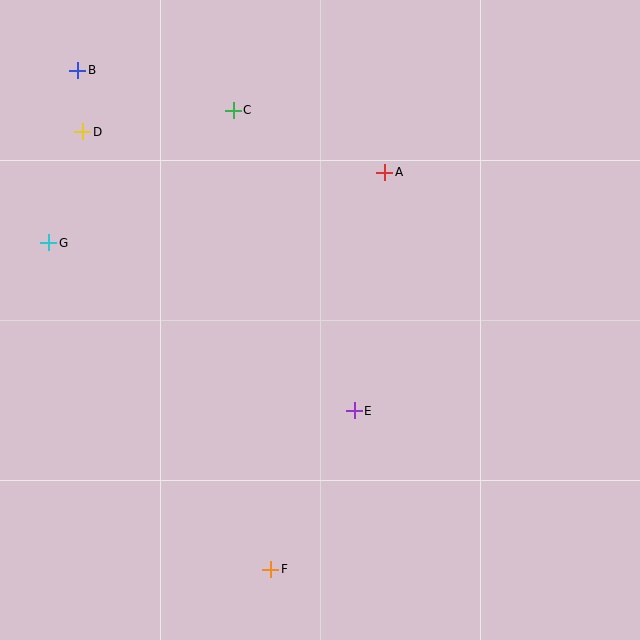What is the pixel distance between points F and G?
The distance between F and G is 395 pixels.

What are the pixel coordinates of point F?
Point F is at (271, 569).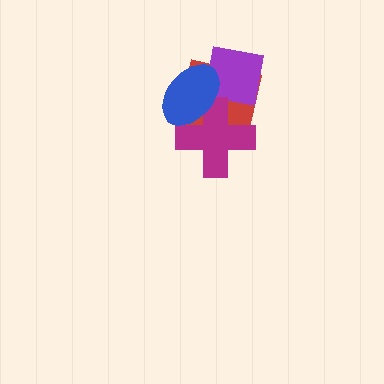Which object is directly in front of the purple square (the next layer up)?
The magenta cross is directly in front of the purple square.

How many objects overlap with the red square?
3 objects overlap with the red square.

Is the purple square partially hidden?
Yes, it is partially covered by another shape.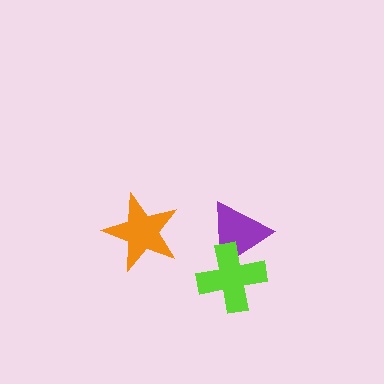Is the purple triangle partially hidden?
Yes, it is partially covered by another shape.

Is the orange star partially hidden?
No, no other shape covers it.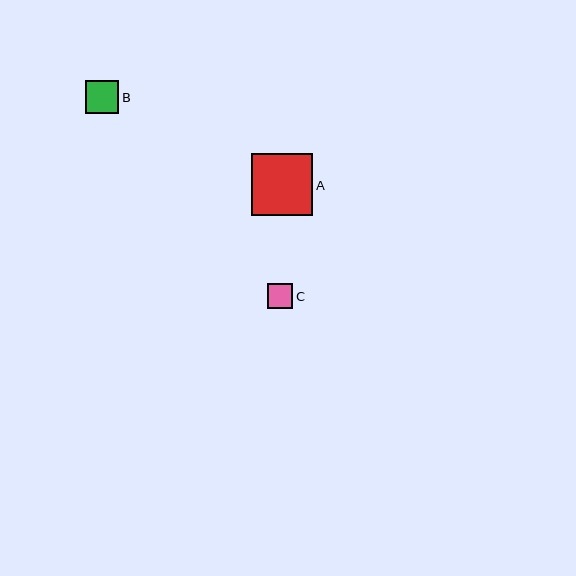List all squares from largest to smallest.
From largest to smallest: A, B, C.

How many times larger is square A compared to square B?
Square A is approximately 1.9 times the size of square B.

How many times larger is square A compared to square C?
Square A is approximately 2.4 times the size of square C.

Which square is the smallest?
Square C is the smallest with a size of approximately 25 pixels.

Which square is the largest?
Square A is the largest with a size of approximately 61 pixels.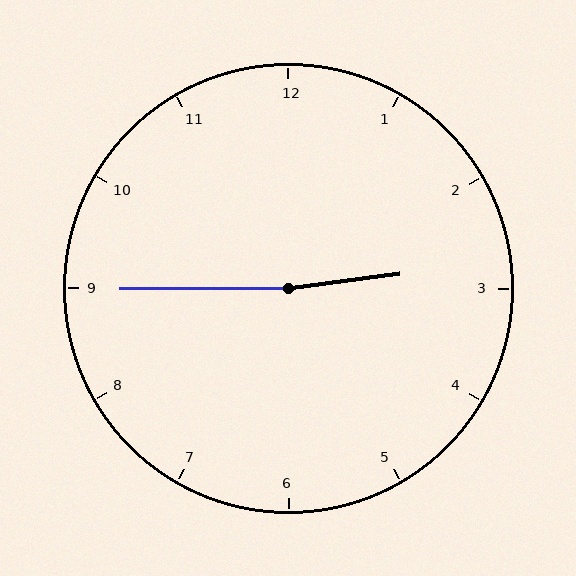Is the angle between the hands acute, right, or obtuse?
It is obtuse.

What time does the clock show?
2:45.